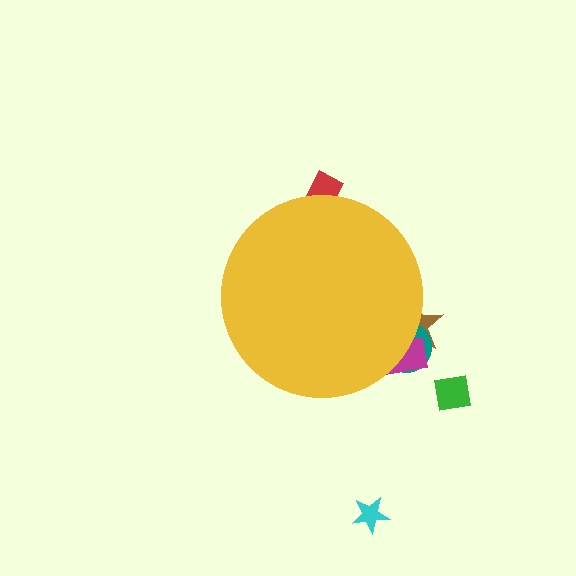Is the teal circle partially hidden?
Yes, the teal circle is partially hidden behind the yellow circle.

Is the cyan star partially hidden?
No, the cyan star is fully visible.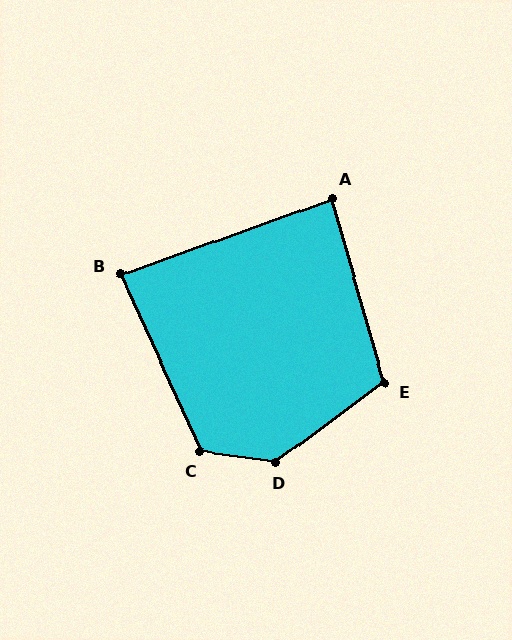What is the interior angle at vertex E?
Approximately 110 degrees (obtuse).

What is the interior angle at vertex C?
Approximately 122 degrees (obtuse).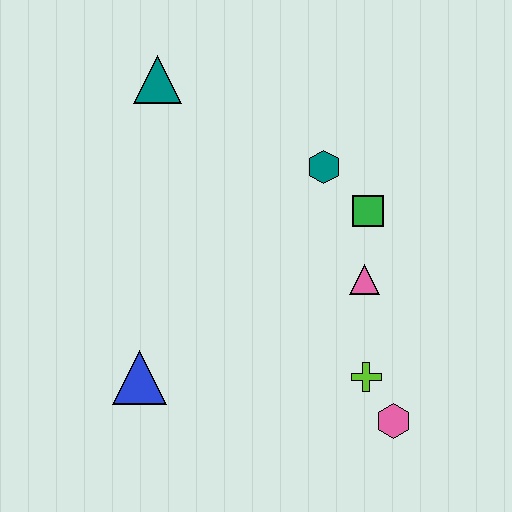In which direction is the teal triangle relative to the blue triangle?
The teal triangle is above the blue triangle.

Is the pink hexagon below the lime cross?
Yes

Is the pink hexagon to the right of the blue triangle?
Yes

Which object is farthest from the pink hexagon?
The teal triangle is farthest from the pink hexagon.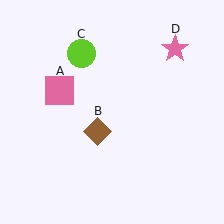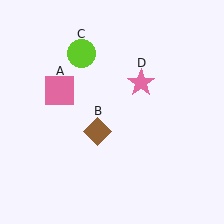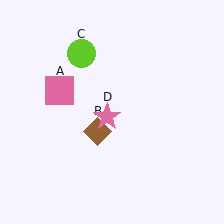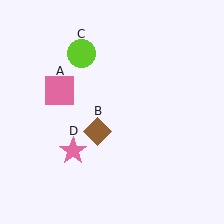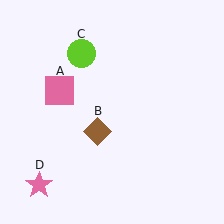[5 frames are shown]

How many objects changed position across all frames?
1 object changed position: pink star (object D).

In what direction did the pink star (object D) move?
The pink star (object D) moved down and to the left.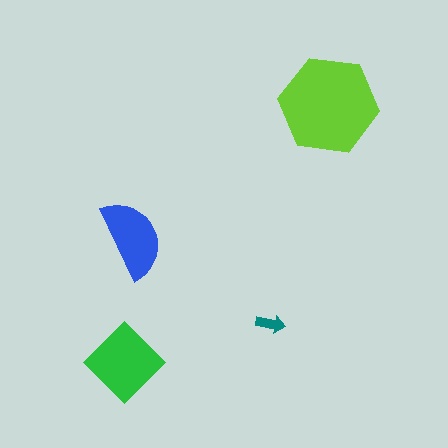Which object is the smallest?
The teal arrow.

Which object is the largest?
The lime hexagon.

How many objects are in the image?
There are 4 objects in the image.